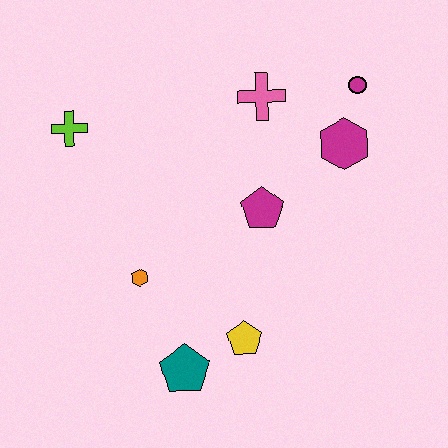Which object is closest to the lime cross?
The orange hexagon is closest to the lime cross.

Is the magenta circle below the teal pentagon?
No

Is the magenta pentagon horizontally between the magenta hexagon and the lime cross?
Yes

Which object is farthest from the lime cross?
The magenta circle is farthest from the lime cross.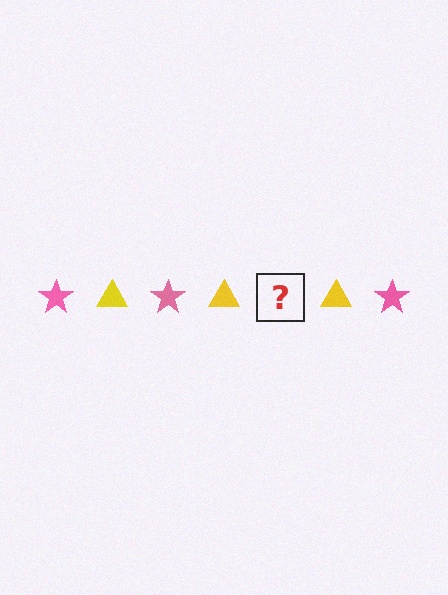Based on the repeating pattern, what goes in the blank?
The blank should be a pink star.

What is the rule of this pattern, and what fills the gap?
The rule is that the pattern alternates between pink star and yellow triangle. The gap should be filled with a pink star.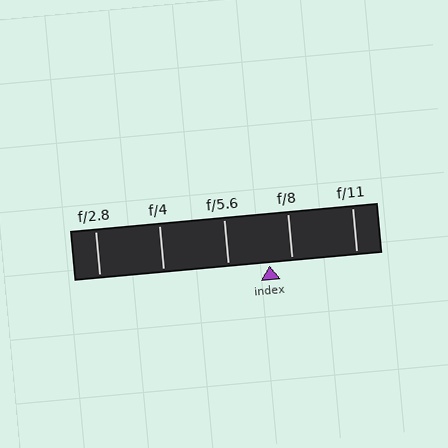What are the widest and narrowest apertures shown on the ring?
The widest aperture shown is f/2.8 and the narrowest is f/11.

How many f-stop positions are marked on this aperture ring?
There are 5 f-stop positions marked.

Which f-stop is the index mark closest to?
The index mark is closest to f/8.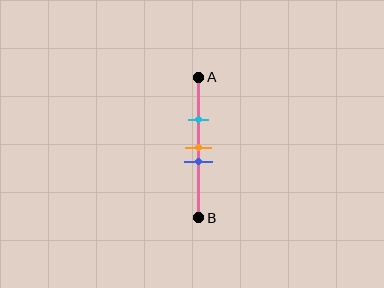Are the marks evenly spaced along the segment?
No, the marks are not evenly spaced.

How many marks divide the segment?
There are 3 marks dividing the segment.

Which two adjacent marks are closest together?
The orange and blue marks are the closest adjacent pair.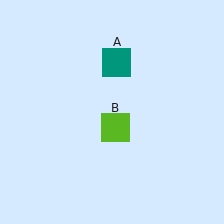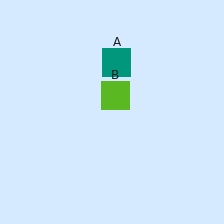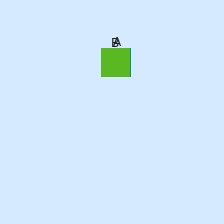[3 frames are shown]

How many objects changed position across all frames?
1 object changed position: lime square (object B).